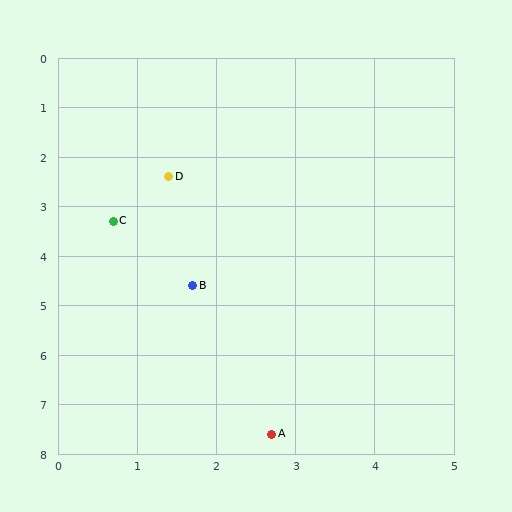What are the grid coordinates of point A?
Point A is at approximately (2.7, 7.6).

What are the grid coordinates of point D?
Point D is at approximately (1.4, 2.4).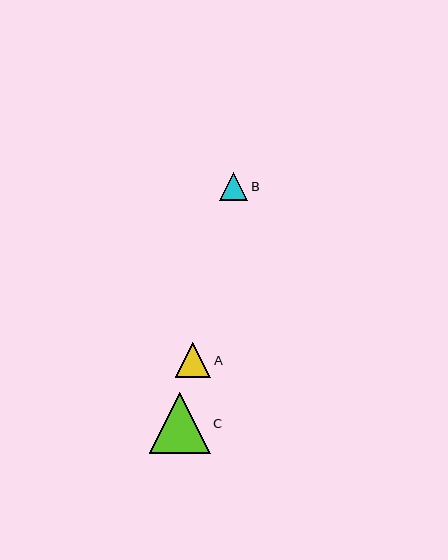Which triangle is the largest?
Triangle C is the largest with a size of approximately 61 pixels.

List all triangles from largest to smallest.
From largest to smallest: C, A, B.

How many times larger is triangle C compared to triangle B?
Triangle C is approximately 2.2 times the size of triangle B.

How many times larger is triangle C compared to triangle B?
Triangle C is approximately 2.2 times the size of triangle B.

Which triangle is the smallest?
Triangle B is the smallest with a size of approximately 28 pixels.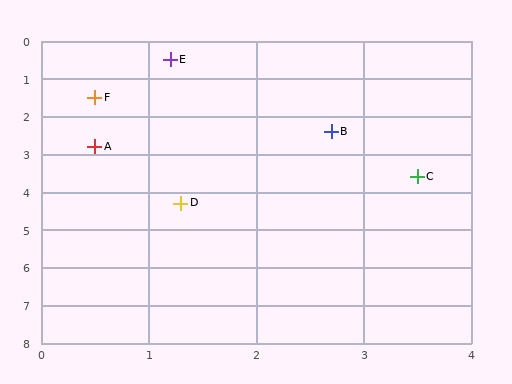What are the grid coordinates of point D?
Point D is at approximately (1.3, 4.3).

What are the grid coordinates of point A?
Point A is at approximately (0.5, 2.8).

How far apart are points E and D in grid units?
Points E and D are about 3.8 grid units apart.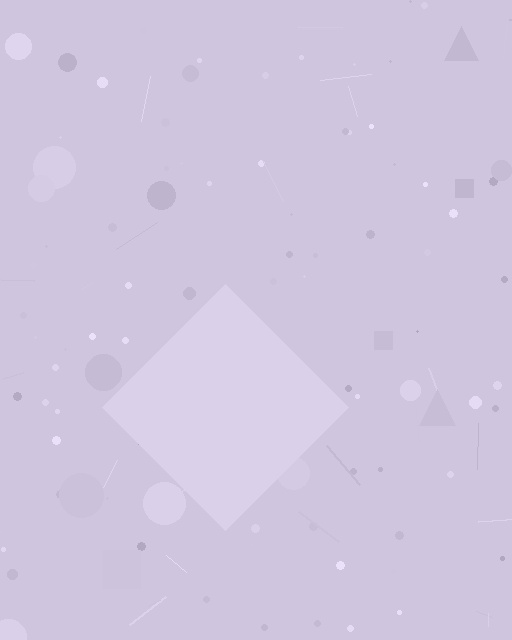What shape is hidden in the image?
A diamond is hidden in the image.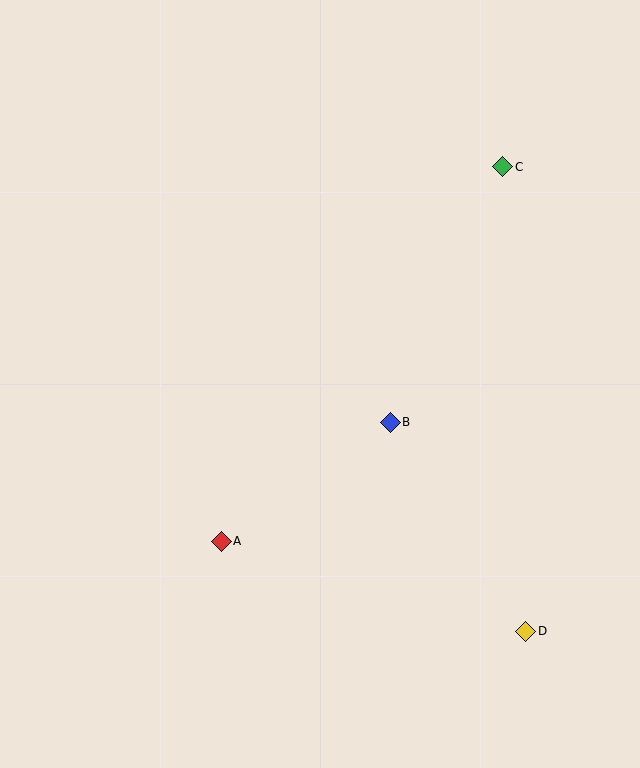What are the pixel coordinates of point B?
Point B is at (390, 423).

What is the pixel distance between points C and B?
The distance between C and B is 279 pixels.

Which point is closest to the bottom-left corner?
Point A is closest to the bottom-left corner.